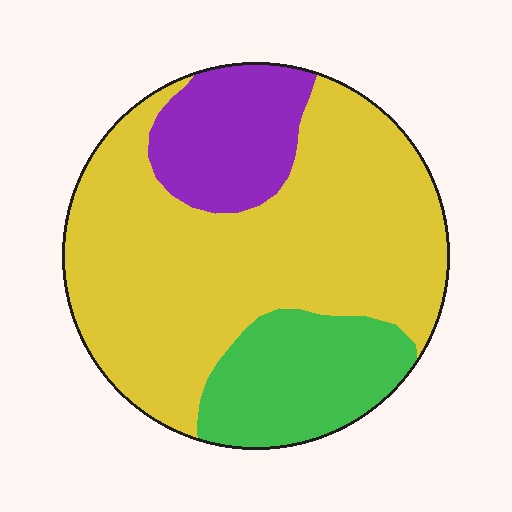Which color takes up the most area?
Yellow, at roughly 65%.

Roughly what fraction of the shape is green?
Green covers around 20% of the shape.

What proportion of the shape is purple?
Purple covers around 15% of the shape.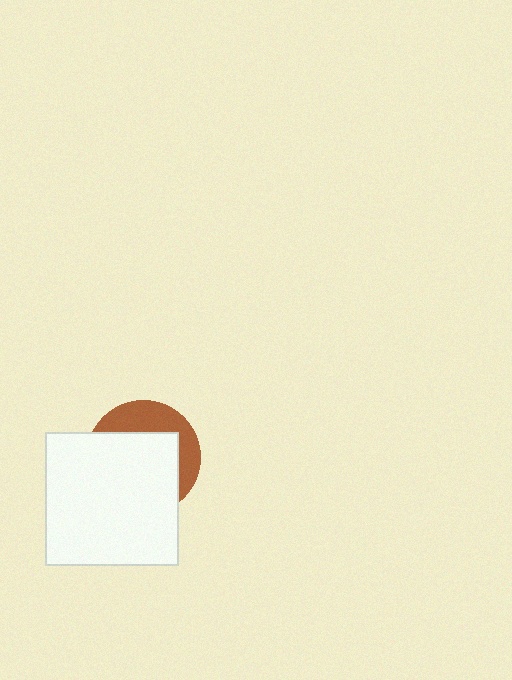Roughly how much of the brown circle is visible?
A small part of it is visible (roughly 33%).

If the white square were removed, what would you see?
You would see the complete brown circle.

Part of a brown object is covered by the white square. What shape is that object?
It is a circle.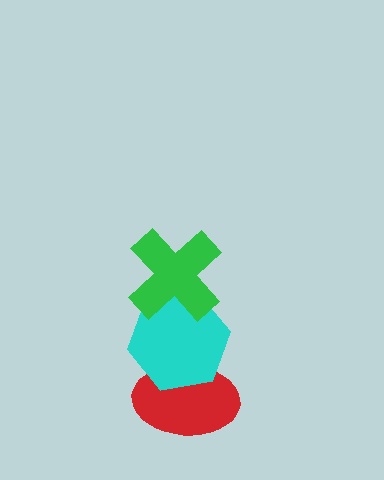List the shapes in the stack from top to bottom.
From top to bottom: the green cross, the cyan hexagon, the red ellipse.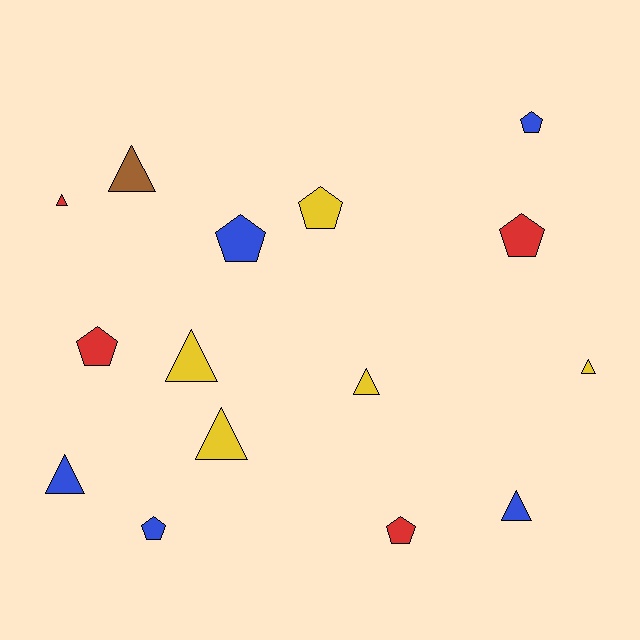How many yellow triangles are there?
There are 4 yellow triangles.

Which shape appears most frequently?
Triangle, with 8 objects.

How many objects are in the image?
There are 15 objects.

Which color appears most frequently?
Blue, with 5 objects.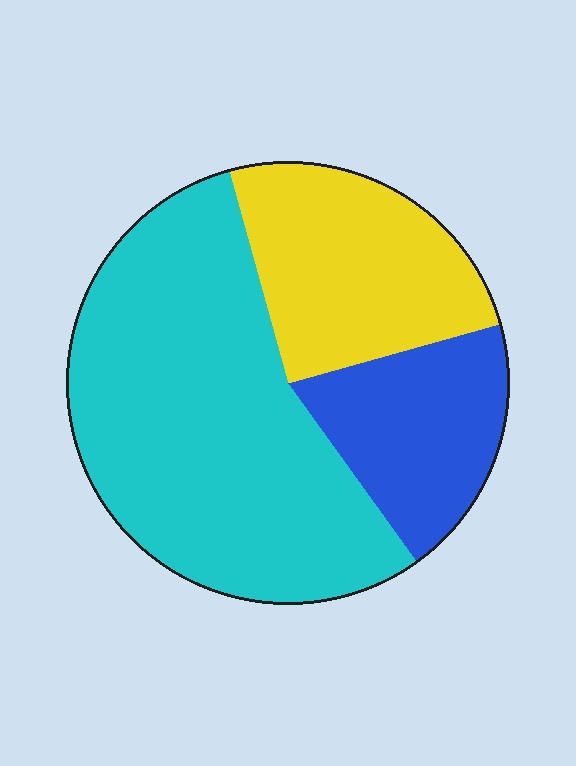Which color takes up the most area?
Cyan, at roughly 55%.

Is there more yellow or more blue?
Yellow.